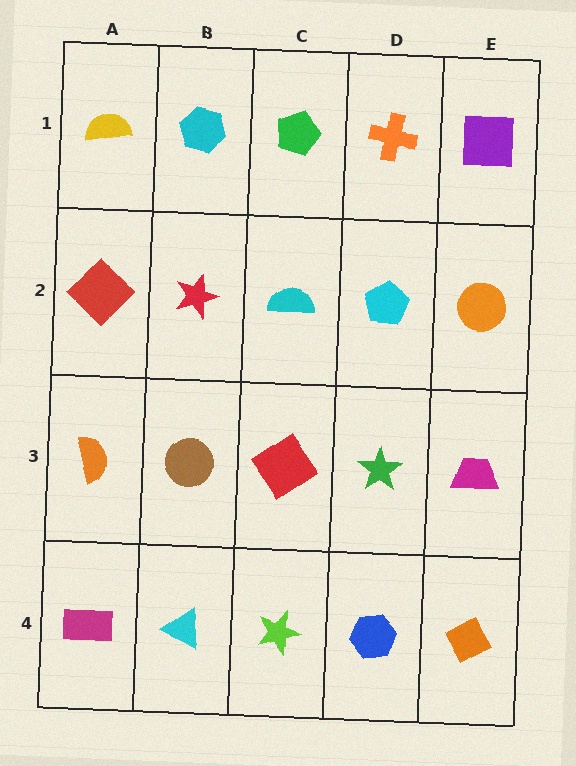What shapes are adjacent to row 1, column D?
A cyan pentagon (row 2, column D), a green pentagon (row 1, column C), a purple square (row 1, column E).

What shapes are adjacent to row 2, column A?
A yellow semicircle (row 1, column A), an orange semicircle (row 3, column A), a red star (row 2, column B).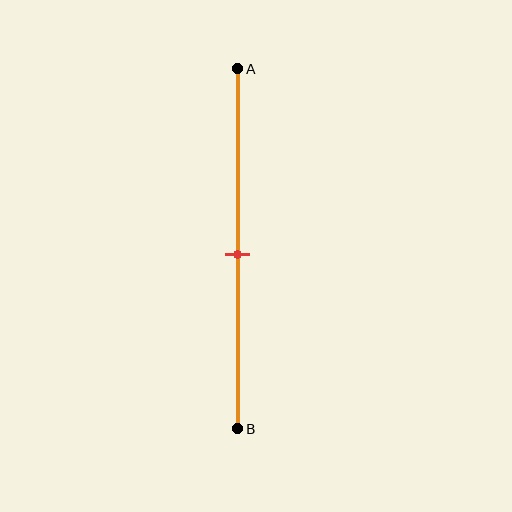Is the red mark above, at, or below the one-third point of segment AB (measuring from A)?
The red mark is below the one-third point of segment AB.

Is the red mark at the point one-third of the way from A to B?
No, the mark is at about 50% from A, not at the 33% one-third point.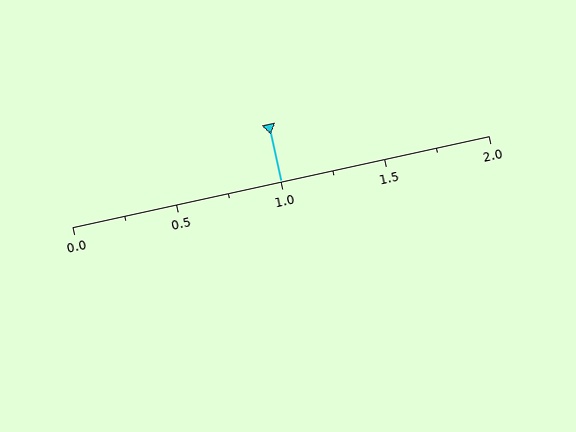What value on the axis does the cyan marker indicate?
The marker indicates approximately 1.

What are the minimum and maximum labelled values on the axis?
The axis runs from 0.0 to 2.0.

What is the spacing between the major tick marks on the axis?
The major ticks are spaced 0.5 apart.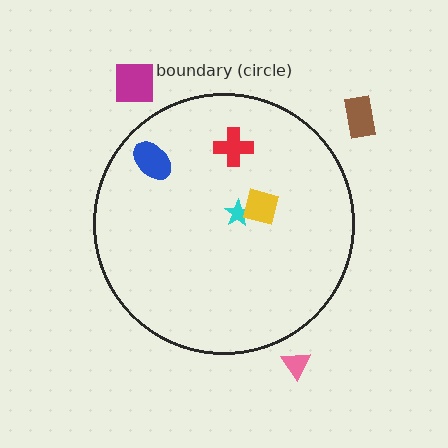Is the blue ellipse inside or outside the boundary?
Inside.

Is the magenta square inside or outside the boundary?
Outside.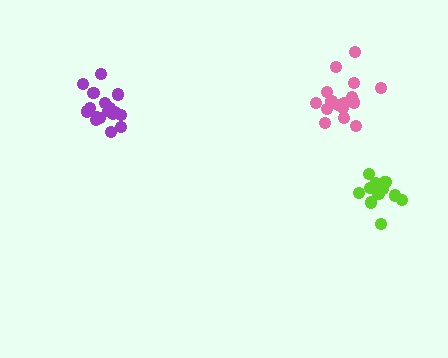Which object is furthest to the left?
The purple cluster is leftmost.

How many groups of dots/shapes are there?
There are 3 groups.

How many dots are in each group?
Group 1: 17 dots, Group 2: 13 dots, Group 3: 16 dots (46 total).